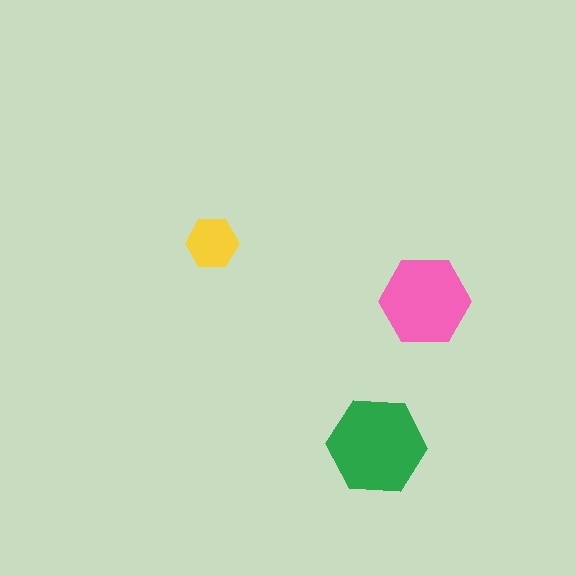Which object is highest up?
The yellow hexagon is topmost.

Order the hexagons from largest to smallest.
the green one, the pink one, the yellow one.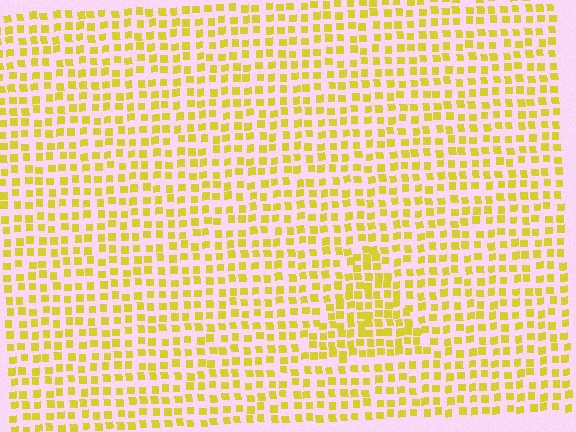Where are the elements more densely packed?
The elements are more densely packed inside the triangle boundary.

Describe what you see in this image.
The image contains small yellow elements arranged at two different densities. A triangle-shaped region is visible where the elements are more densely packed than the surrounding area.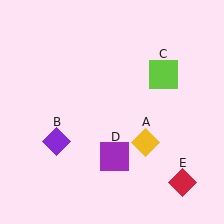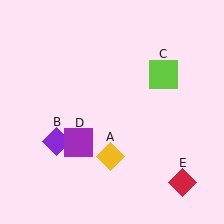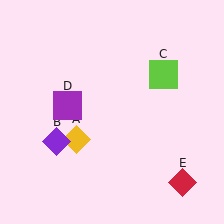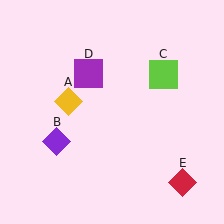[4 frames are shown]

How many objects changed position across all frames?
2 objects changed position: yellow diamond (object A), purple square (object D).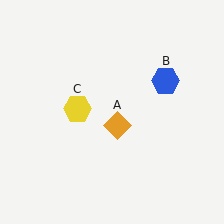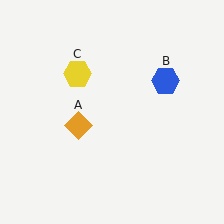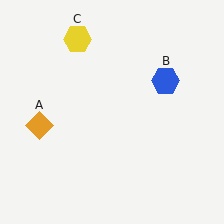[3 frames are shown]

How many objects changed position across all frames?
2 objects changed position: orange diamond (object A), yellow hexagon (object C).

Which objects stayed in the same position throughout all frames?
Blue hexagon (object B) remained stationary.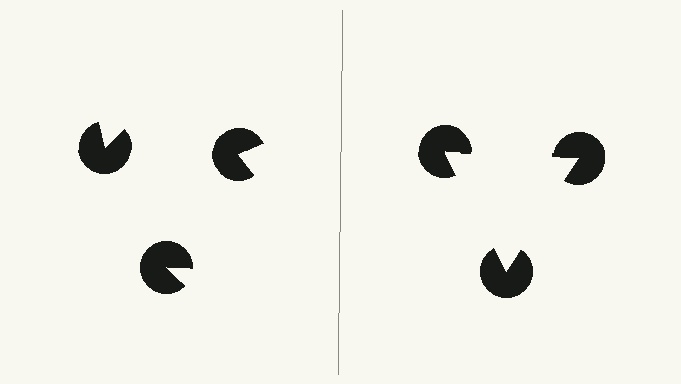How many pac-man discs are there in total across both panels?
6 — 3 on each side.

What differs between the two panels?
The pac-man discs are positioned identically on both sides; only the wedge orientations differ. On the right they align to a triangle; on the left they are misaligned.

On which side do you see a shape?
An illusory triangle appears on the right side. On the left side the wedge cuts are rotated, so no coherent shape forms.